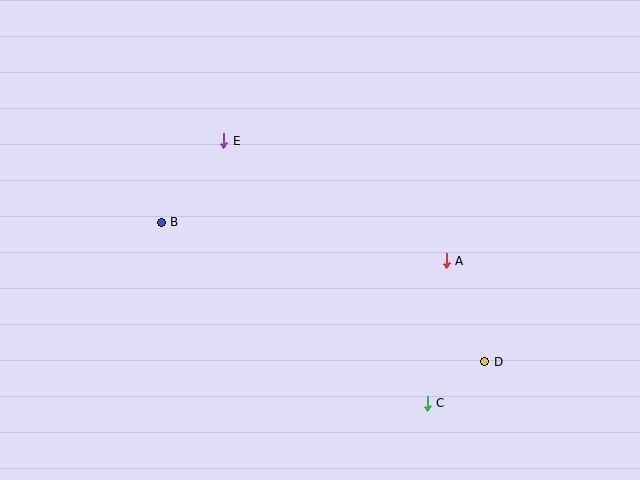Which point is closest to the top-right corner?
Point A is closest to the top-right corner.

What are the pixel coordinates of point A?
Point A is at (446, 261).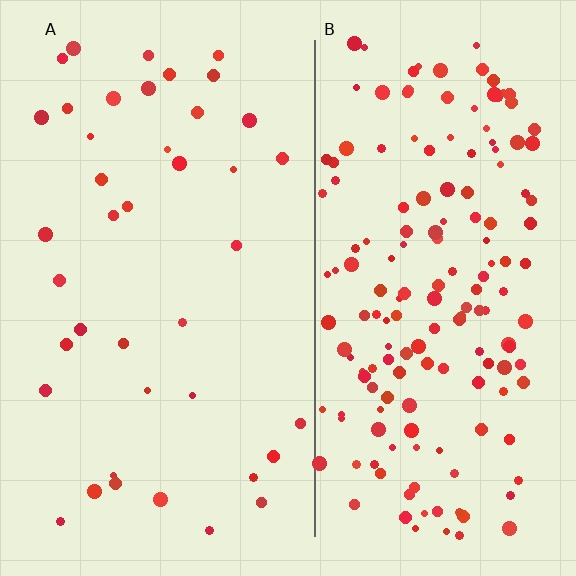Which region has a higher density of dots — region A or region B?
B (the right).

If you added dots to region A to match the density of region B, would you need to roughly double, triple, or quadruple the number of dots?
Approximately quadruple.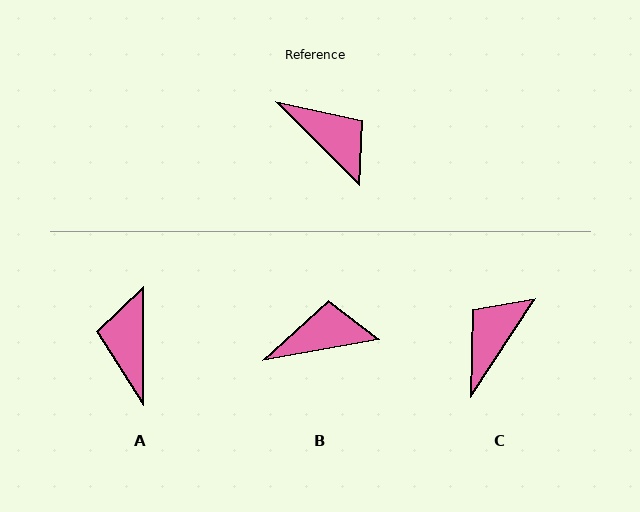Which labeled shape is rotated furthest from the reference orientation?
A, about 135 degrees away.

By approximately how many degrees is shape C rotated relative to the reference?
Approximately 101 degrees counter-clockwise.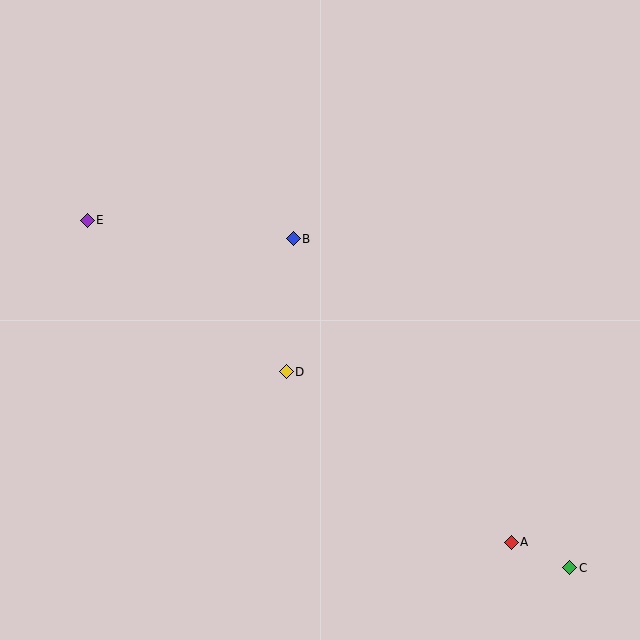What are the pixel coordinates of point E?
Point E is at (87, 220).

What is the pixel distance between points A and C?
The distance between A and C is 64 pixels.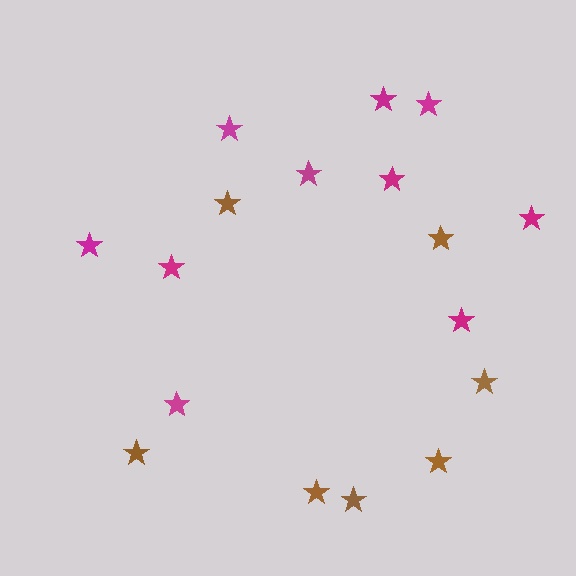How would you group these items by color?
There are 2 groups: one group of magenta stars (10) and one group of brown stars (7).